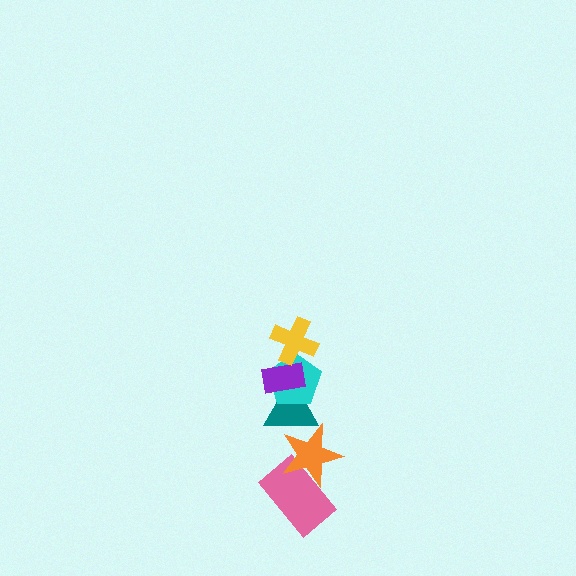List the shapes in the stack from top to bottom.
From top to bottom: the yellow cross, the purple rectangle, the cyan pentagon, the teal triangle, the orange star, the pink rectangle.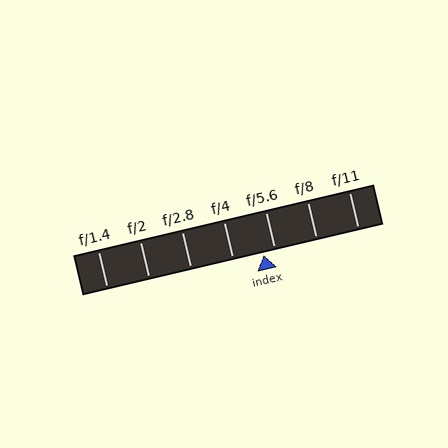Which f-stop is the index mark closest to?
The index mark is closest to f/5.6.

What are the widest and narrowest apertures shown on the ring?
The widest aperture shown is f/1.4 and the narrowest is f/11.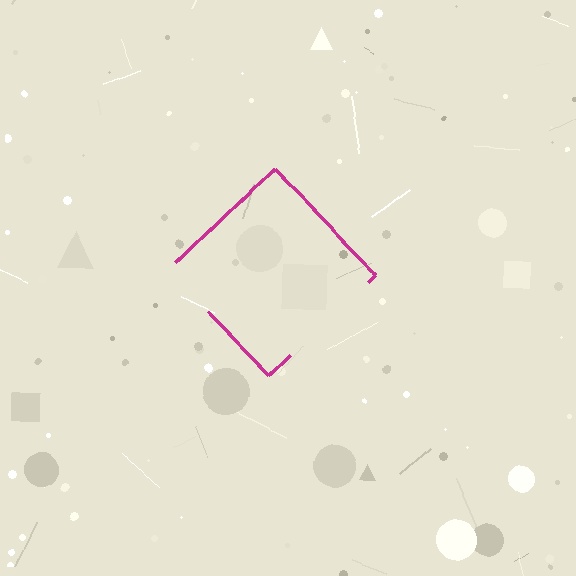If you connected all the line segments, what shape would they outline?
They would outline a diamond.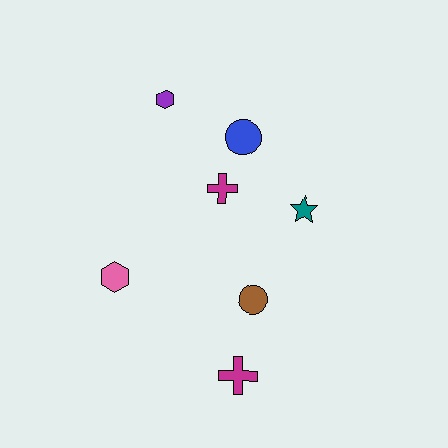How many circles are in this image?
There are 2 circles.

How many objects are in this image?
There are 7 objects.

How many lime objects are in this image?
There are no lime objects.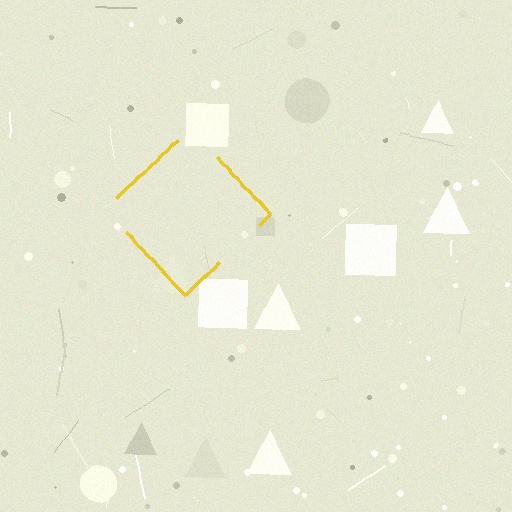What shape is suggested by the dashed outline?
The dashed outline suggests a diamond.